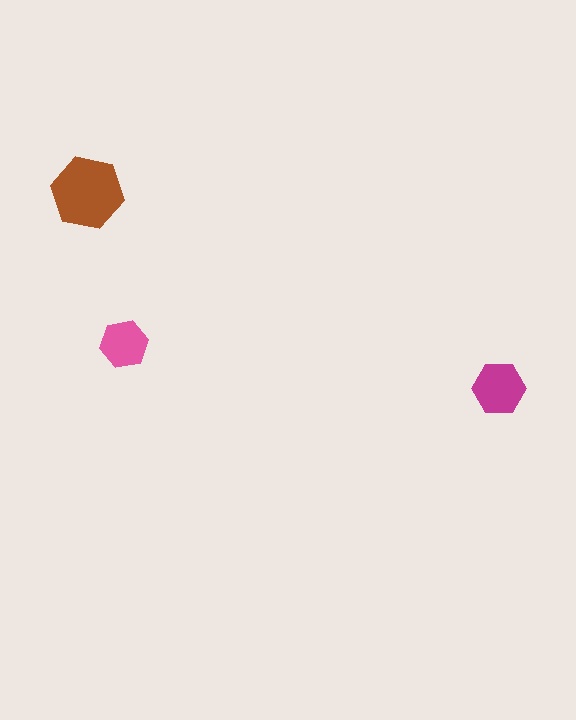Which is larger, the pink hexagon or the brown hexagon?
The brown one.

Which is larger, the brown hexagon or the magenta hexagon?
The brown one.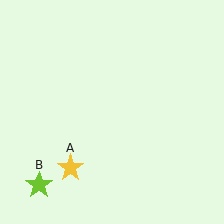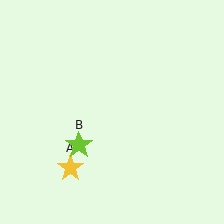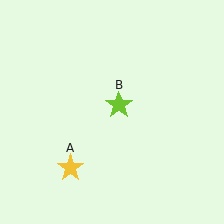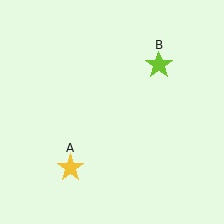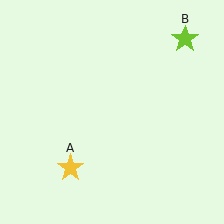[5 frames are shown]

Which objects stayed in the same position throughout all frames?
Yellow star (object A) remained stationary.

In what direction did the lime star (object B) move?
The lime star (object B) moved up and to the right.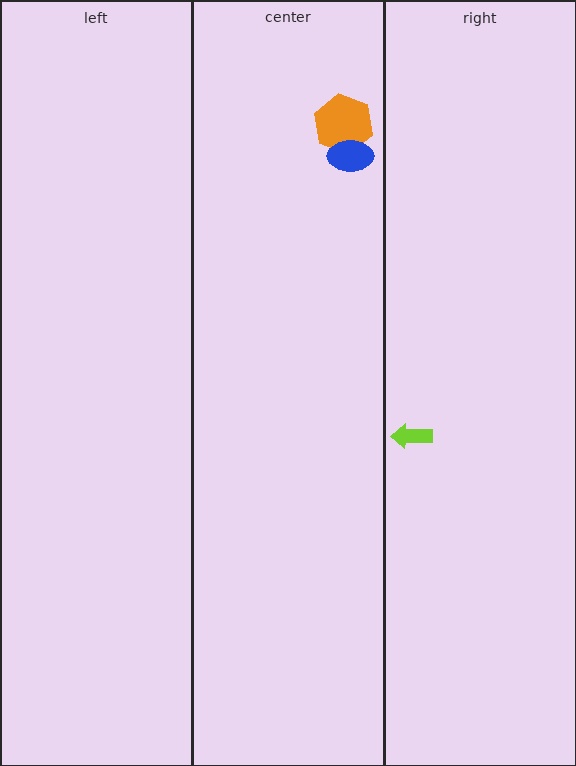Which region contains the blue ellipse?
The center region.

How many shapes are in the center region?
2.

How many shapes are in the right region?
1.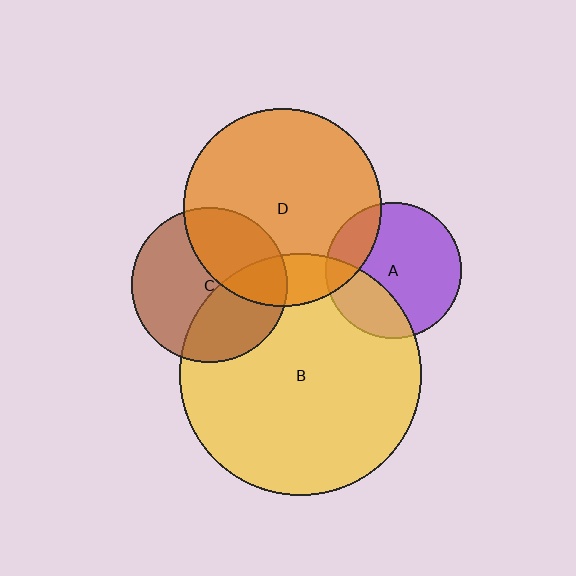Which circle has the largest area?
Circle B (yellow).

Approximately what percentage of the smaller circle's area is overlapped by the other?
Approximately 20%.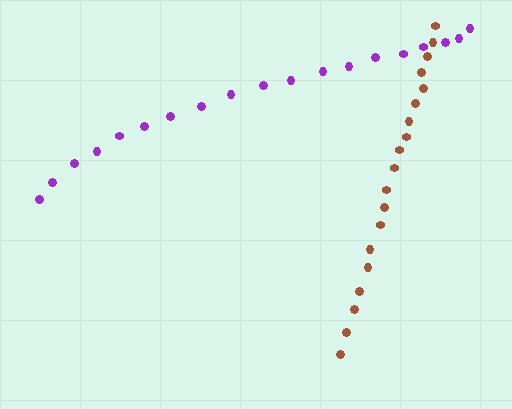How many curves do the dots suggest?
There are 2 distinct paths.